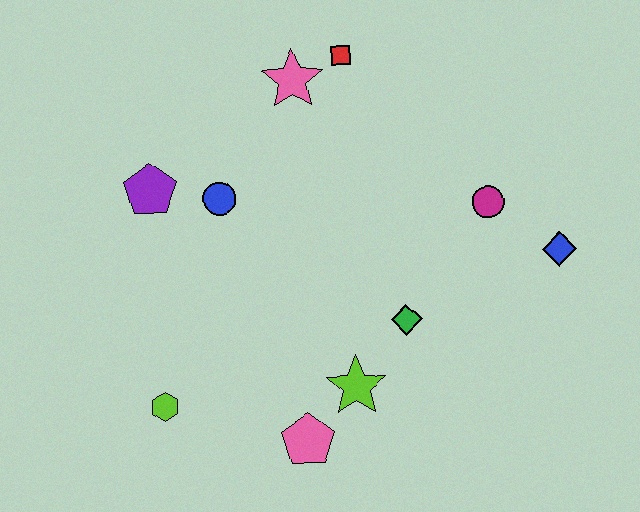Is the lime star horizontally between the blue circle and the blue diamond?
Yes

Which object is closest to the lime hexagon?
The pink pentagon is closest to the lime hexagon.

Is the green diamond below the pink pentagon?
No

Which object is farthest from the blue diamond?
The lime hexagon is farthest from the blue diamond.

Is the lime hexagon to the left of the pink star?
Yes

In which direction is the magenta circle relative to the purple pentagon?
The magenta circle is to the right of the purple pentagon.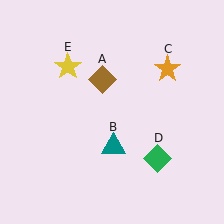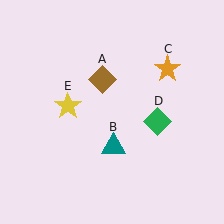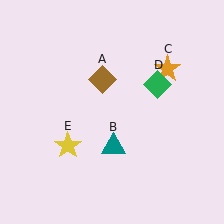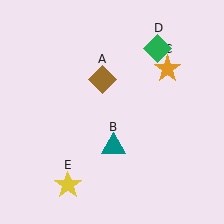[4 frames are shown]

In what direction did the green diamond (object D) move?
The green diamond (object D) moved up.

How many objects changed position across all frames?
2 objects changed position: green diamond (object D), yellow star (object E).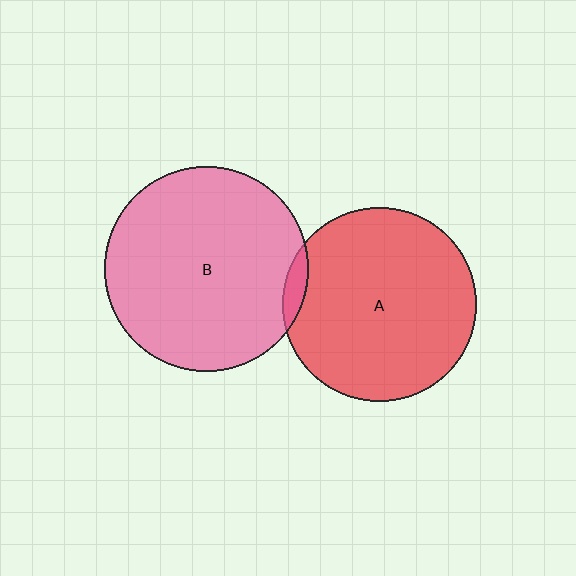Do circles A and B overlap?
Yes.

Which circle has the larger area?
Circle B (pink).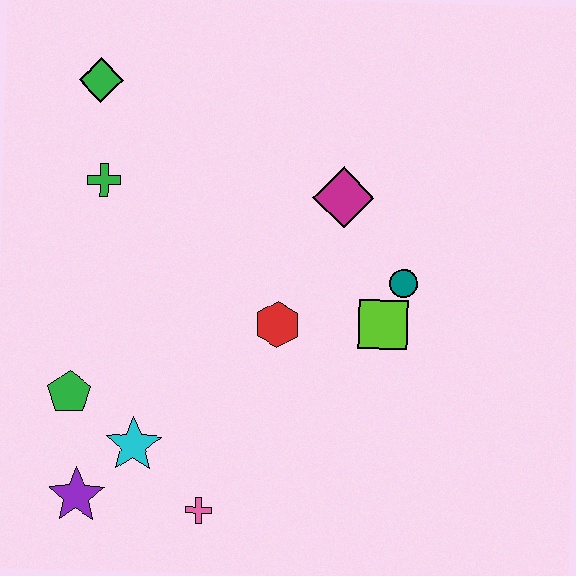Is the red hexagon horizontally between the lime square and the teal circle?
No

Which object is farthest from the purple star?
The green diamond is farthest from the purple star.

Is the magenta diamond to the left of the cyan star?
No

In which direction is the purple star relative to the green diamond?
The purple star is below the green diamond.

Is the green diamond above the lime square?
Yes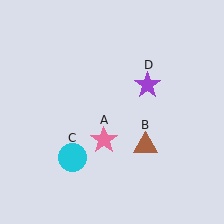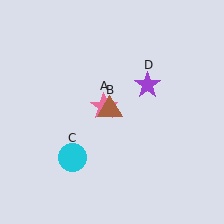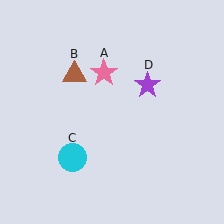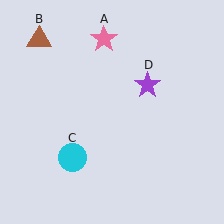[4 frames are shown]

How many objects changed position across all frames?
2 objects changed position: pink star (object A), brown triangle (object B).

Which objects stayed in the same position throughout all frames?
Cyan circle (object C) and purple star (object D) remained stationary.